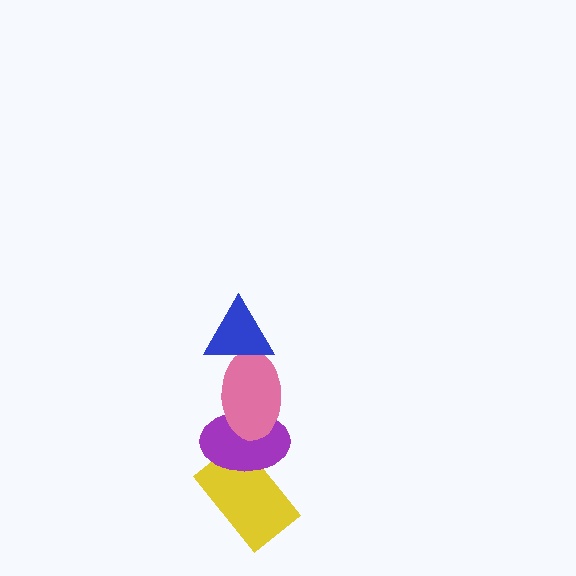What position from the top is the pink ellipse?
The pink ellipse is 2nd from the top.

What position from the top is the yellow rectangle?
The yellow rectangle is 4th from the top.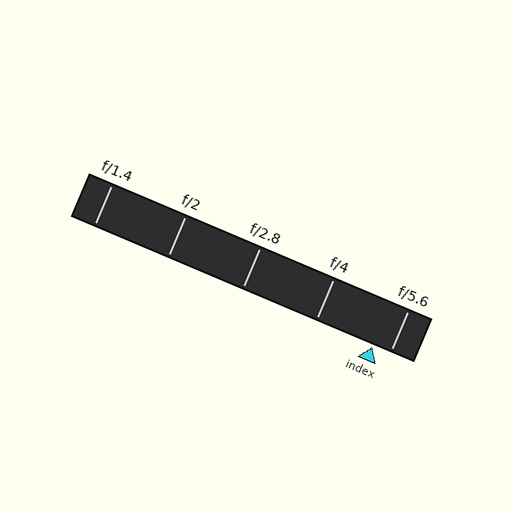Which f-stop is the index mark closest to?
The index mark is closest to f/5.6.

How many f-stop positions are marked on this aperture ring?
There are 5 f-stop positions marked.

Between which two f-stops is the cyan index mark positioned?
The index mark is between f/4 and f/5.6.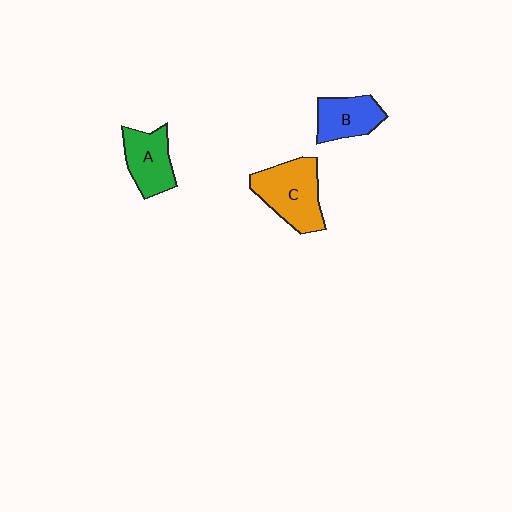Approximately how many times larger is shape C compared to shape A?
Approximately 1.4 times.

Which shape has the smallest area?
Shape B (blue).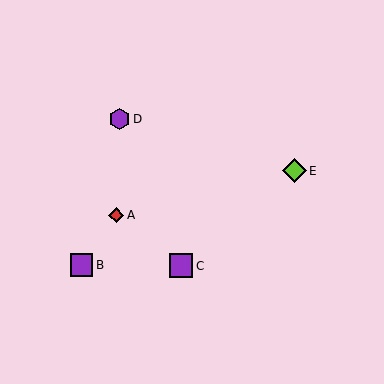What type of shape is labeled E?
Shape E is a lime diamond.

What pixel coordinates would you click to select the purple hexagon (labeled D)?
Click at (120, 119) to select the purple hexagon D.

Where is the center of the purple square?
The center of the purple square is at (82, 265).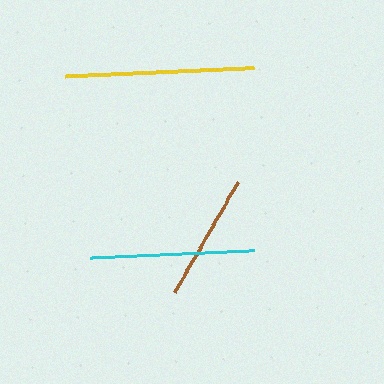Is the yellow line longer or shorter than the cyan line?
The yellow line is longer than the cyan line.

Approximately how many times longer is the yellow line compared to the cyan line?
The yellow line is approximately 1.1 times the length of the cyan line.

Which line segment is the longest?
The yellow line is the longest at approximately 188 pixels.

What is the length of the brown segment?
The brown segment is approximately 127 pixels long.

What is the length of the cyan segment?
The cyan segment is approximately 164 pixels long.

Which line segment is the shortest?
The brown line is the shortest at approximately 127 pixels.